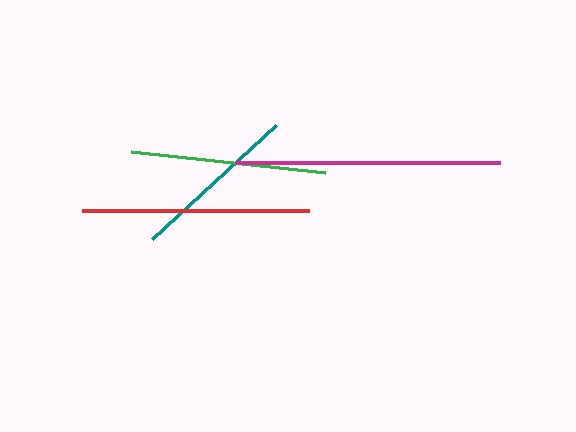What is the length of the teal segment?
The teal segment is approximately 168 pixels long.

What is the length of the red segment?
The red segment is approximately 226 pixels long.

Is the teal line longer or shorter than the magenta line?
The magenta line is longer than the teal line.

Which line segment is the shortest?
The teal line is the shortest at approximately 168 pixels.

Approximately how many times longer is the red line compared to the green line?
The red line is approximately 1.2 times the length of the green line.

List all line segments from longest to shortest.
From longest to shortest: magenta, red, green, teal.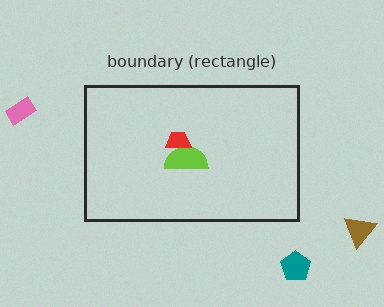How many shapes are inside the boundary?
2 inside, 3 outside.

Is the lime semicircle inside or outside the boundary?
Inside.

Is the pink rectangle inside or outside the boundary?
Outside.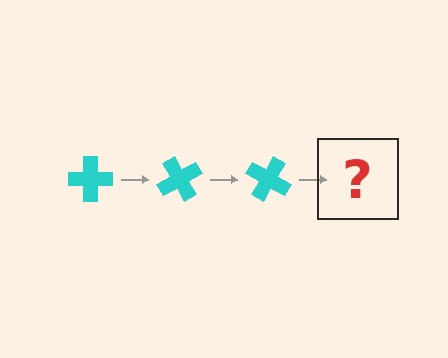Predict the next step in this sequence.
The next step is a cyan cross rotated 180 degrees.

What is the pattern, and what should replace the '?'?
The pattern is that the cross rotates 60 degrees each step. The '?' should be a cyan cross rotated 180 degrees.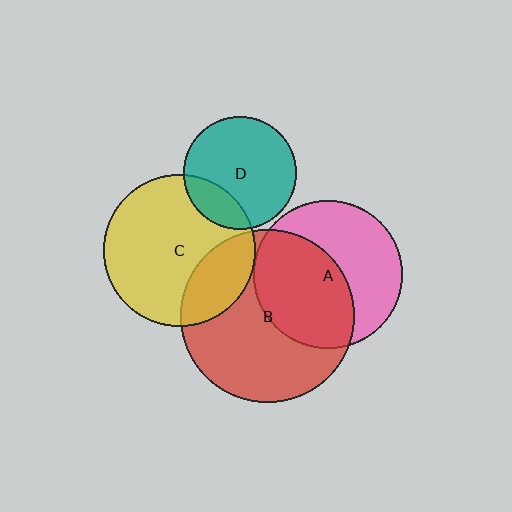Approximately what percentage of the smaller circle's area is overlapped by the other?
Approximately 50%.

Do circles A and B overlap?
Yes.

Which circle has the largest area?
Circle B (red).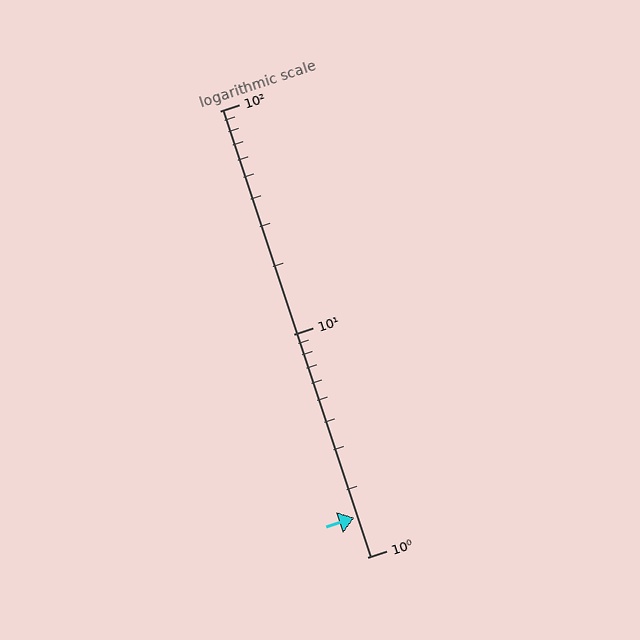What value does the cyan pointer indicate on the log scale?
The pointer indicates approximately 1.5.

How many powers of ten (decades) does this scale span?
The scale spans 2 decades, from 1 to 100.